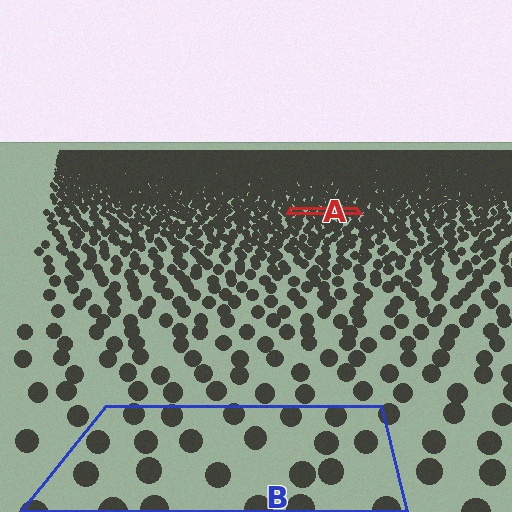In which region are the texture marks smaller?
The texture marks are smaller in region A, because it is farther away.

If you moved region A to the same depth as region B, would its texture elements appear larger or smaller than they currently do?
They would appear larger. At a closer depth, the same texture elements are projected at a bigger on-screen size.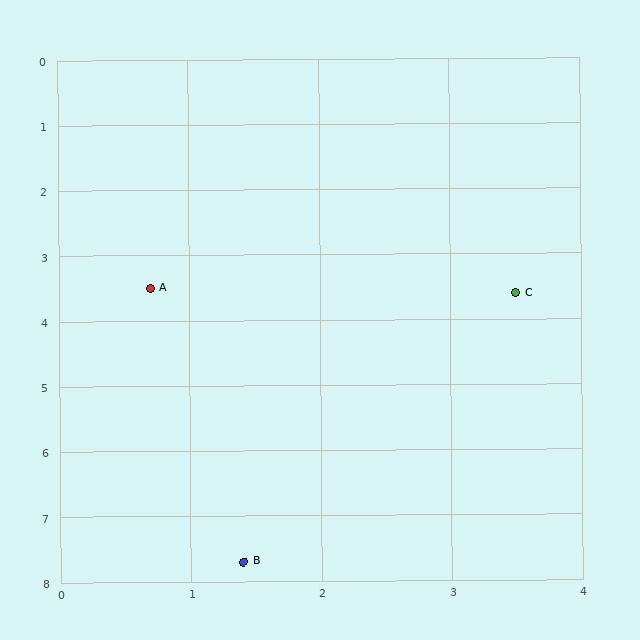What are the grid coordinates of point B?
Point B is at approximately (1.4, 7.7).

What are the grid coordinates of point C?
Point C is at approximately (3.5, 3.6).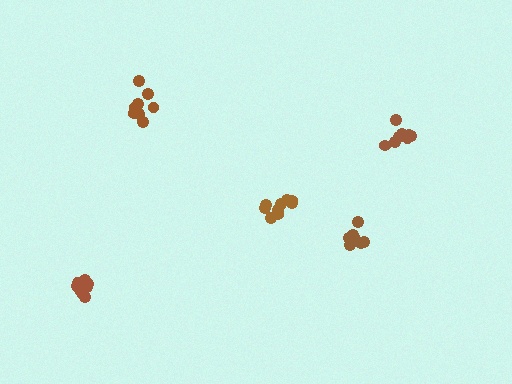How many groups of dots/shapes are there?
There are 5 groups.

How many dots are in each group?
Group 1: 8 dots, Group 2: 8 dots, Group 3: 9 dots, Group 4: 8 dots, Group 5: 10 dots (43 total).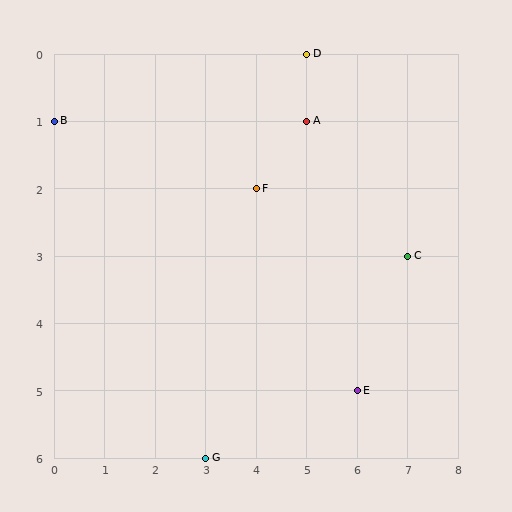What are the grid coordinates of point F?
Point F is at grid coordinates (4, 2).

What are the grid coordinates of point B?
Point B is at grid coordinates (0, 1).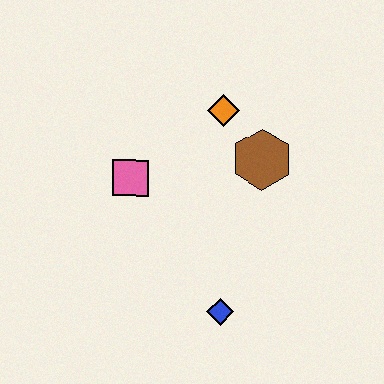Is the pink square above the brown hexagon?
No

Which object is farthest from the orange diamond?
The blue diamond is farthest from the orange diamond.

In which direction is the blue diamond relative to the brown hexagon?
The blue diamond is below the brown hexagon.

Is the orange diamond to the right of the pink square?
Yes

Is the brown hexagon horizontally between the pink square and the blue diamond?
No